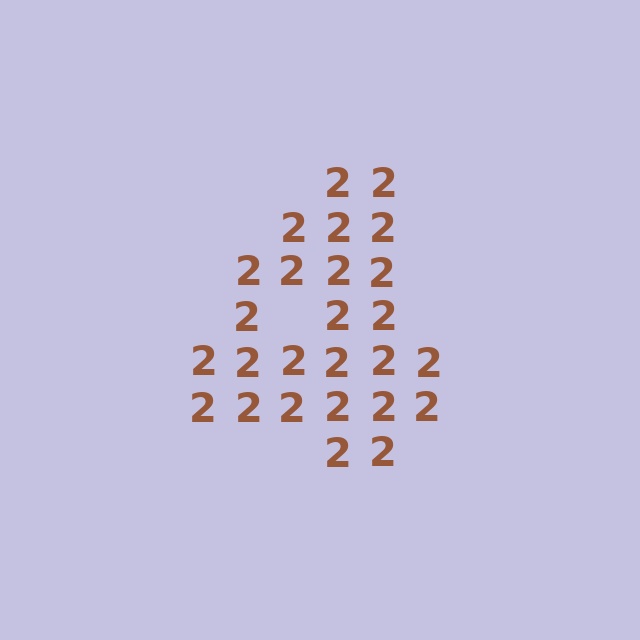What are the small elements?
The small elements are digit 2's.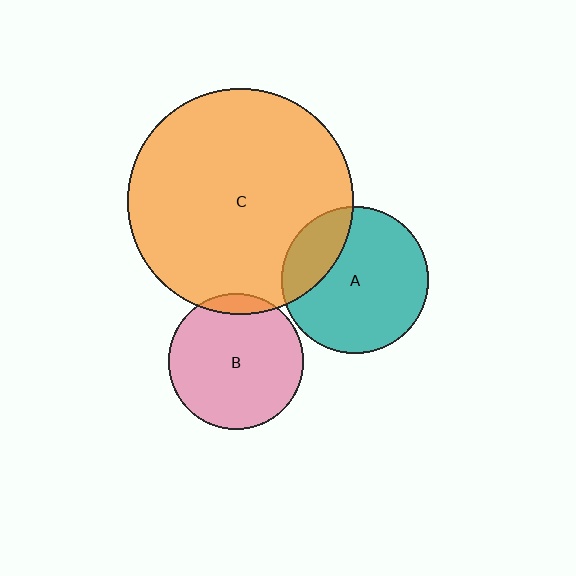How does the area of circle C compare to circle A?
Approximately 2.4 times.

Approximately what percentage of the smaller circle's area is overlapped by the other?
Approximately 25%.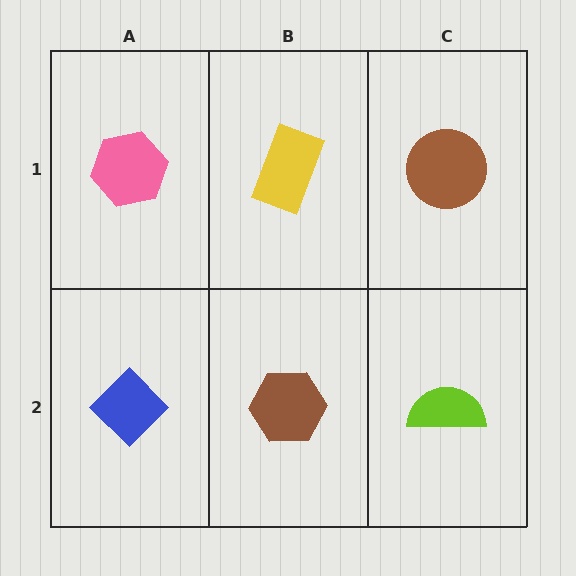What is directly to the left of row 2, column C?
A brown hexagon.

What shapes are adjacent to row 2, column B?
A yellow rectangle (row 1, column B), a blue diamond (row 2, column A), a lime semicircle (row 2, column C).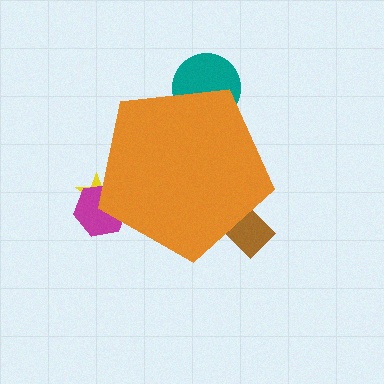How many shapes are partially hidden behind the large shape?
4 shapes are partially hidden.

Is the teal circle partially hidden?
Yes, the teal circle is partially hidden behind the orange pentagon.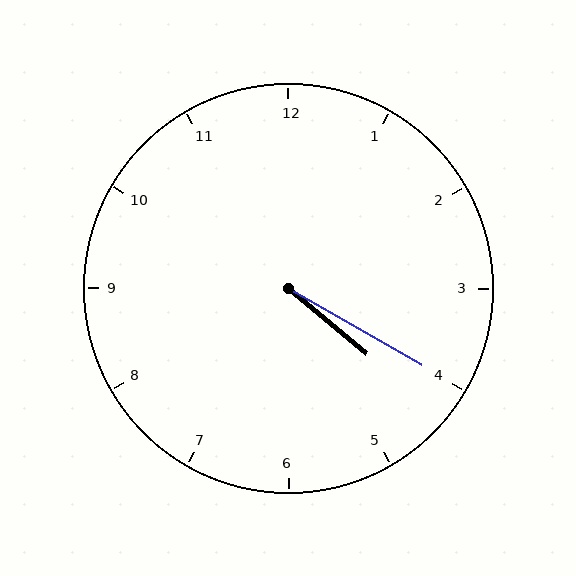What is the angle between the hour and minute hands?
Approximately 10 degrees.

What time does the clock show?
4:20.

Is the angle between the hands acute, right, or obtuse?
It is acute.